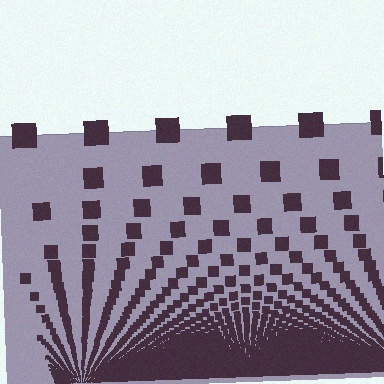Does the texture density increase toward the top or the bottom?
Density increases toward the bottom.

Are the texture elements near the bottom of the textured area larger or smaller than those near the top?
Smaller. The gradient is inverted — elements near the bottom are smaller and denser.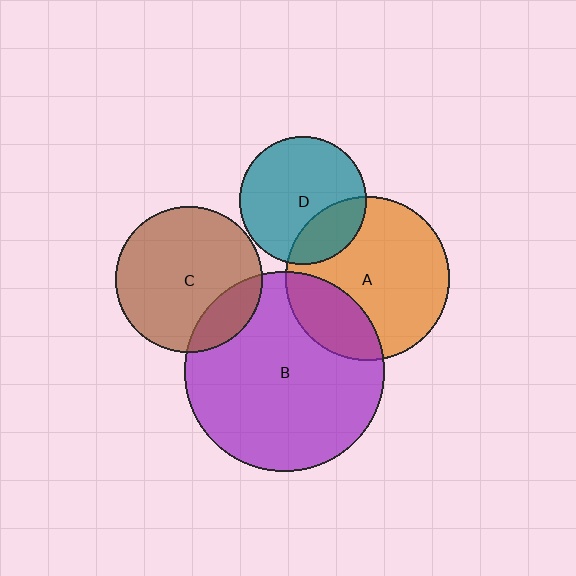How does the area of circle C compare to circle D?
Approximately 1.3 times.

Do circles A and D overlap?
Yes.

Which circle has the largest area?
Circle B (purple).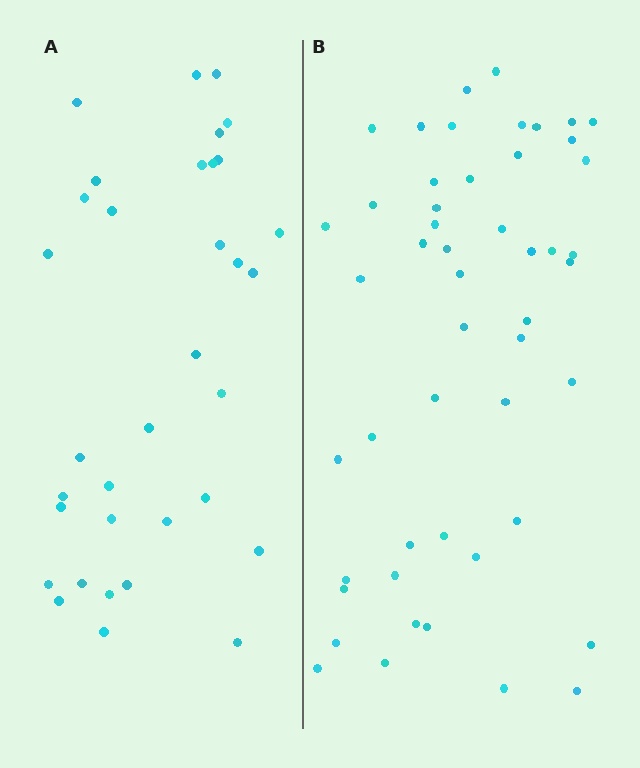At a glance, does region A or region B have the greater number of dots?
Region B (the right region) has more dots.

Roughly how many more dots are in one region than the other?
Region B has approximately 15 more dots than region A.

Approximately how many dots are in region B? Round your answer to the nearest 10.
About 50 dots.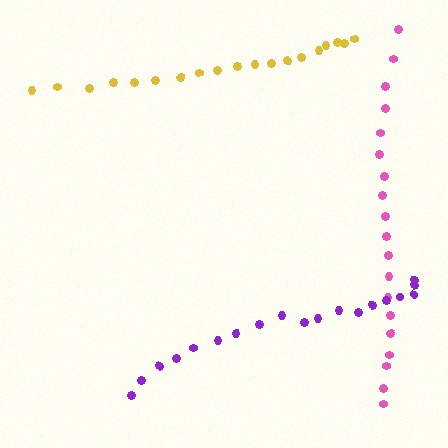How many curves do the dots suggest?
There are 3 distinct paths.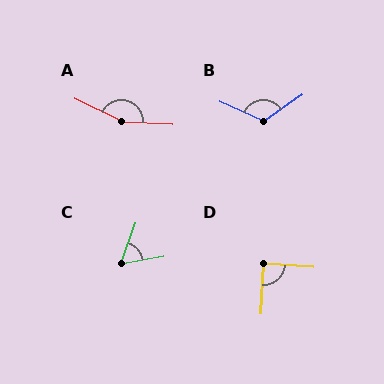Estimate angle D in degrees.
Approximately 89 degrees.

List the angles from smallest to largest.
C (61°), D (89°), B (121°), A (157°).